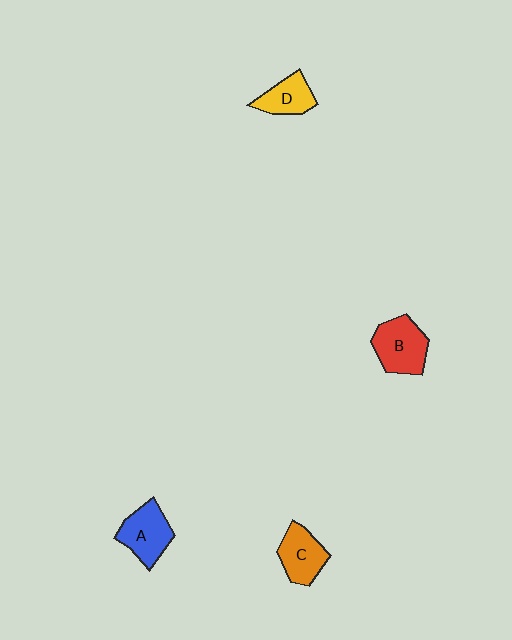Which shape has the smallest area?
Shape D (yellow).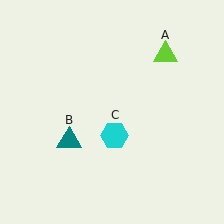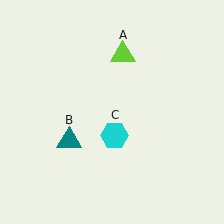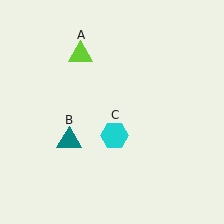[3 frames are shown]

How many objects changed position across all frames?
1 object changed position: lime triangle (object A).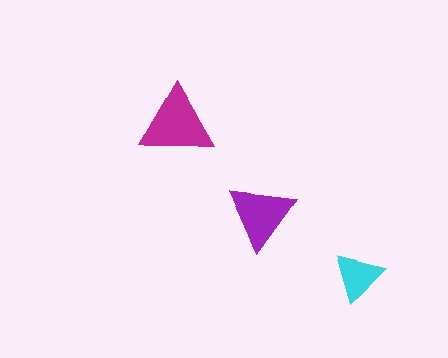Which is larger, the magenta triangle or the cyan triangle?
The magenta one.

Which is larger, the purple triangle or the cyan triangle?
The purple one.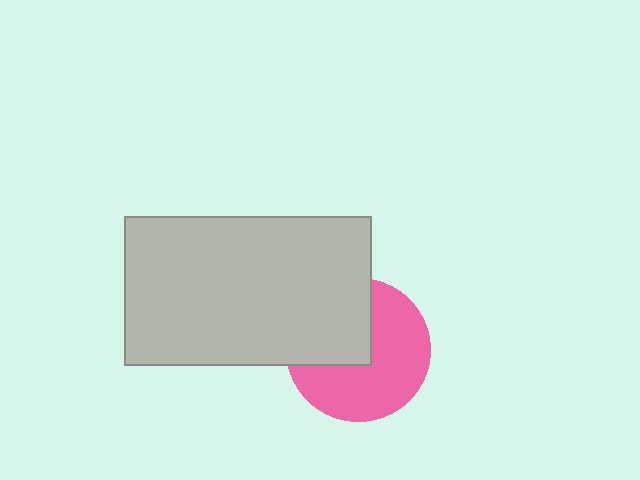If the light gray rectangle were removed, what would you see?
You would see the complete pink circle.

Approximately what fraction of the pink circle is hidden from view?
Roughly 39% of the pink circle is hidden behind the light gray rectangle.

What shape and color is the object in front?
The object in front is a light gray rectangle.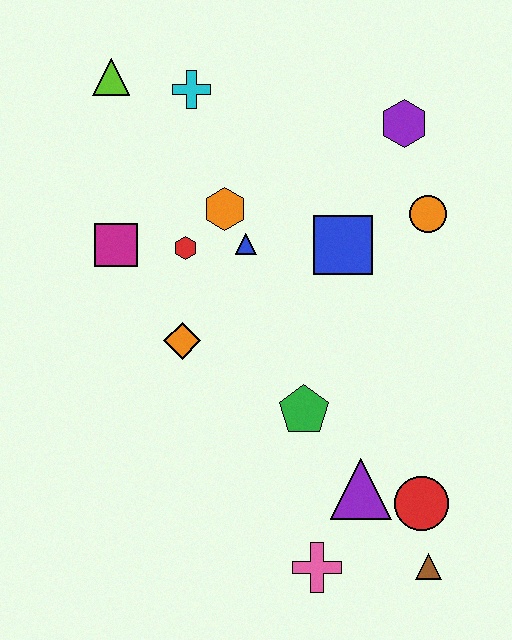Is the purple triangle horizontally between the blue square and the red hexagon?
No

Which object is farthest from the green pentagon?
The lime triangle is farthest from the green pentagon.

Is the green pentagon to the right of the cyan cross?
Yes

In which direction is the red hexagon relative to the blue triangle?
The red hexagon is to the left of the blue triangle.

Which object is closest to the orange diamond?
The red hexagon is closest to the orange diamond.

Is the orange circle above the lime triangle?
No